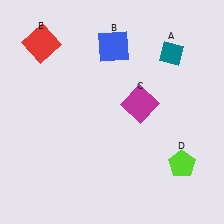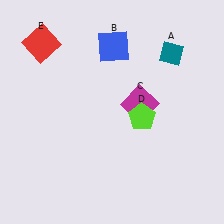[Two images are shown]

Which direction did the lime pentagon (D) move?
The lime pentagon (D) moved up.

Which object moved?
The lime pentagon (D) moved up.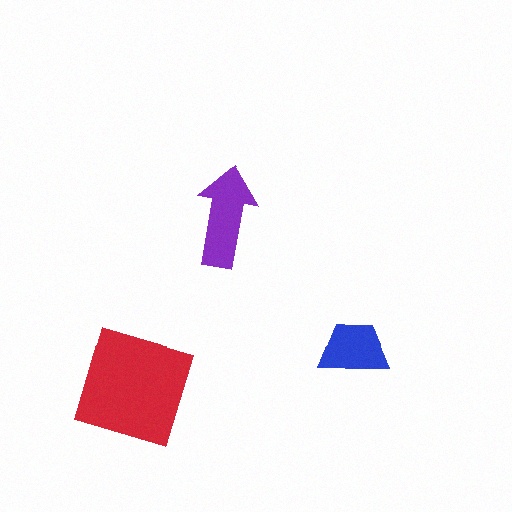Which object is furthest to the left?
The red square is leftmost.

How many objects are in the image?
There are 3 objects in the image.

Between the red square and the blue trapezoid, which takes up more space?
The red square.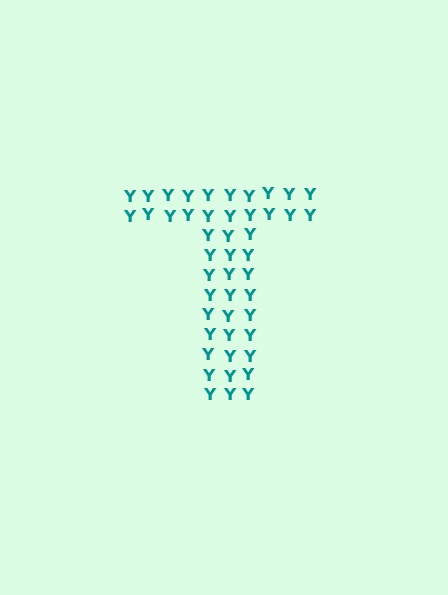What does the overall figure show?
The overall figure shows the letter T.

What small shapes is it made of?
It is made of small letter Y's.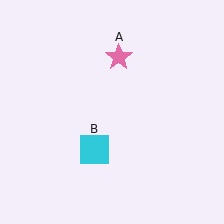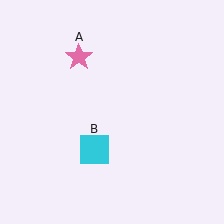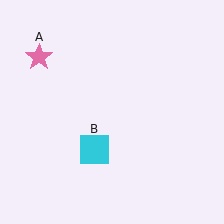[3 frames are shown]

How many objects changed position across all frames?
1 object changed position: pink star (object A).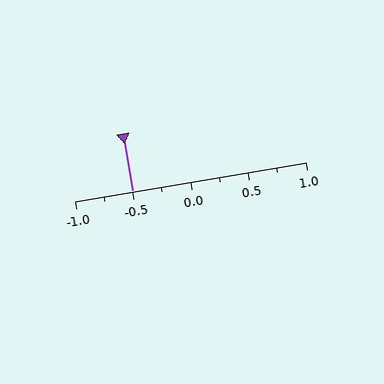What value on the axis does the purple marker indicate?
The marker indicates approximately -0.5.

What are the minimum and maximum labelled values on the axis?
The axis runs from -1.0 to 1.0.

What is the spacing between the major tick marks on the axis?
The major ticks are spaced 0.5 apart.